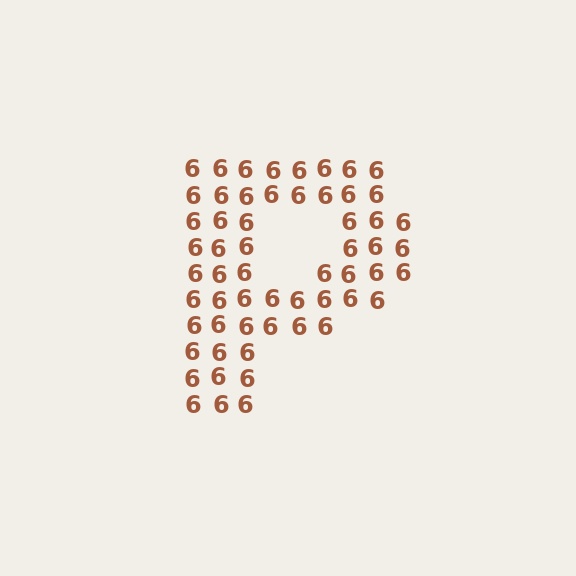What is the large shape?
The large shape is the letter P.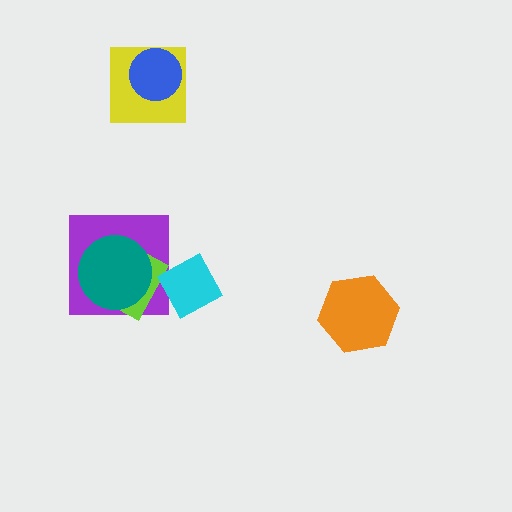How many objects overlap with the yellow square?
1 object overlaps with the yellow square.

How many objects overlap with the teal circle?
2 objects overlap with the teal circle.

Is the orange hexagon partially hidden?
No, no other shape covers it.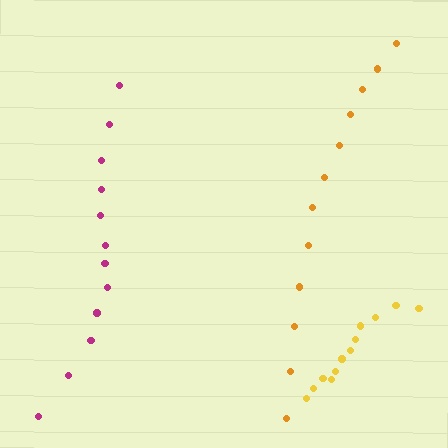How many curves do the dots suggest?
There are 3 distinct paths.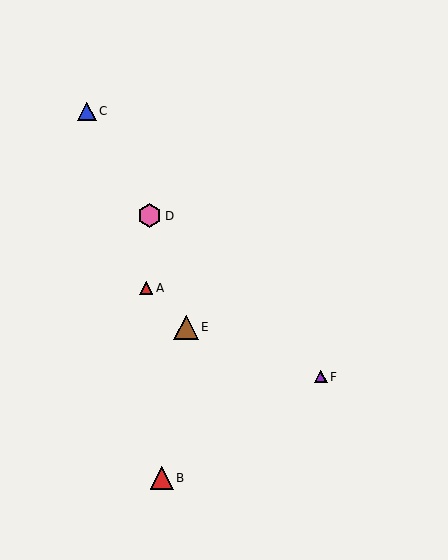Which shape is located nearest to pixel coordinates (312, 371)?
The purple triangle (labeled F) at (321, 377) is nearest to that location.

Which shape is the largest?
The brown triangle (labeled E) is the largest.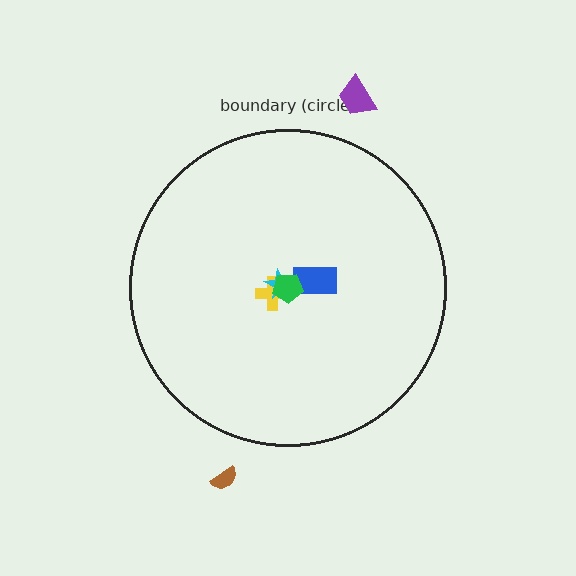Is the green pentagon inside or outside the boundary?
Inside.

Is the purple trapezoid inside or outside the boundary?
Outside.